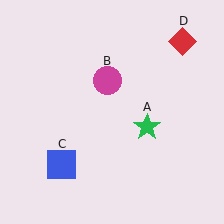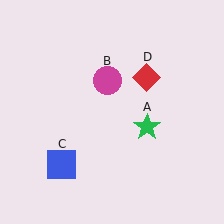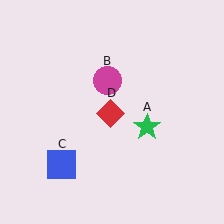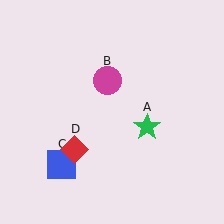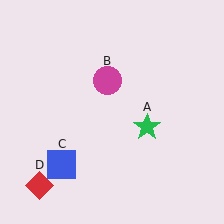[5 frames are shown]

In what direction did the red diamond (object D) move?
The red diamond (object D) moved down and to the left.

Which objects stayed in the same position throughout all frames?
Green star (object A) and magenta circle (object B) and blue square (object C) remained stationary.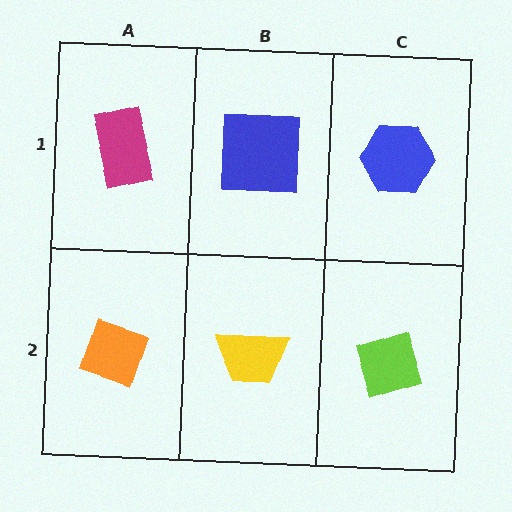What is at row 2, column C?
A lime diamond.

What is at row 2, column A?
An orange diamond.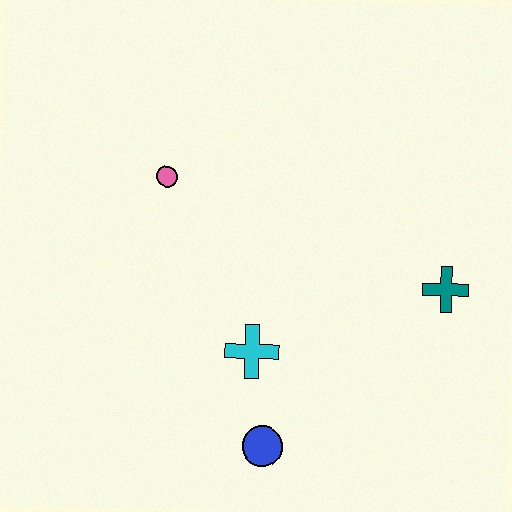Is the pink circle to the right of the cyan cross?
No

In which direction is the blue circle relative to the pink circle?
The blue circle is below the pink circle.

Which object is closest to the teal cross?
The cyan cross is closest to the teal cross.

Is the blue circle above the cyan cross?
No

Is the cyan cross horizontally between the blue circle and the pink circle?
Yes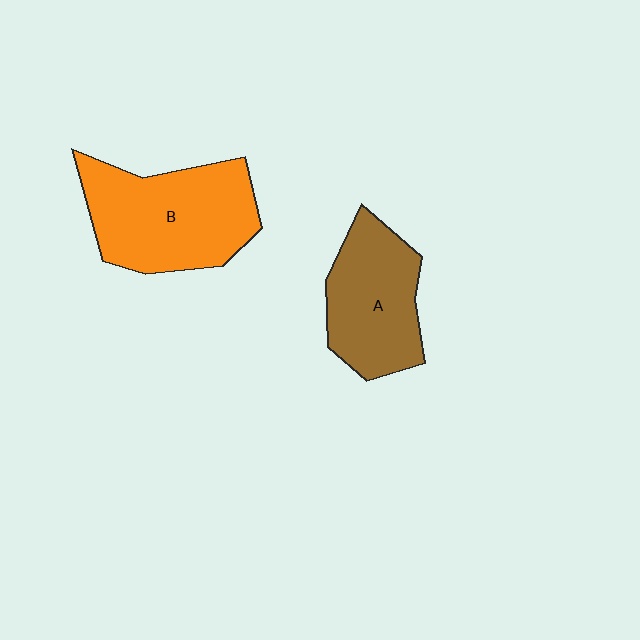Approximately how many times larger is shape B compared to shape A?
Approximately 1.3 times.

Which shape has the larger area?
Shape B (orange).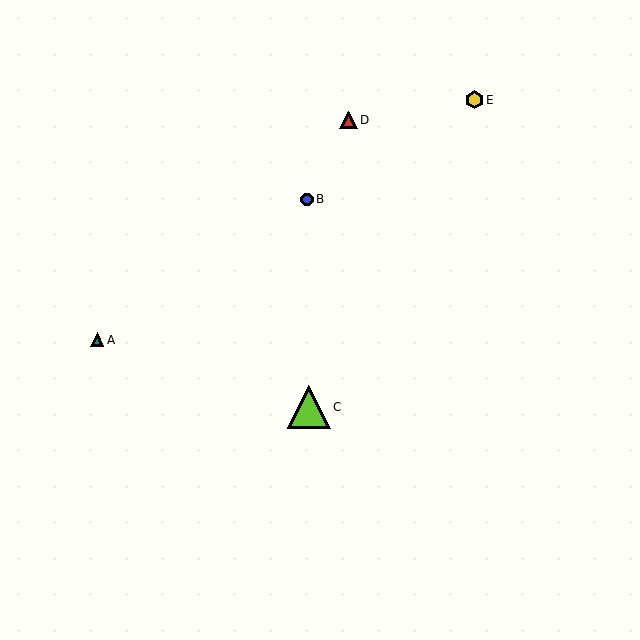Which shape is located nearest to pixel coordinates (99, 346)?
The teal triangle (labeled A) at (97, 340) is nearest to that location.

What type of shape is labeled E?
Shape E is a yellow hexagon.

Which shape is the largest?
The lime triangle (labeled C) is the largest.